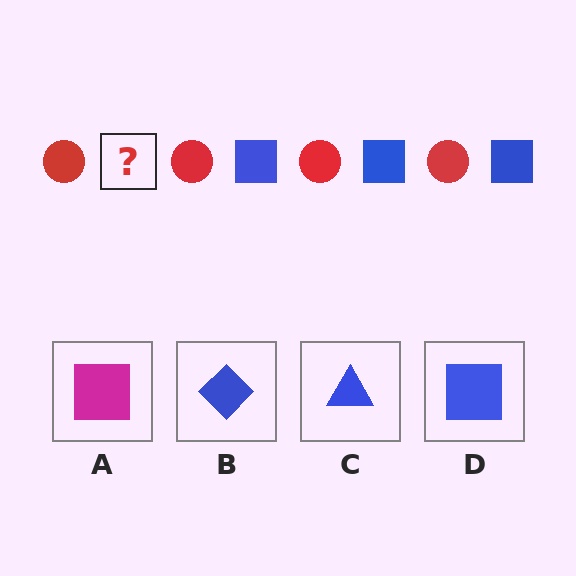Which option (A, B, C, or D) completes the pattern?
D.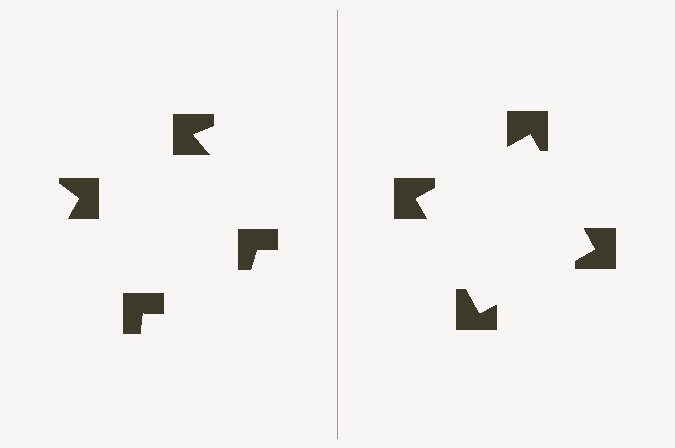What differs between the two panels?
The notched squares are positioned identically on both sides; only the wedge orientations differ. On the right they align to a square; on the left they are misaligned.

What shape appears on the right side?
An illusory square.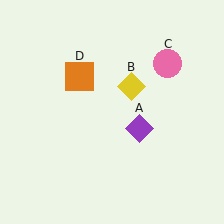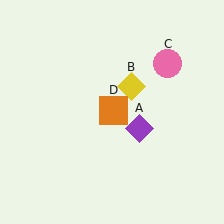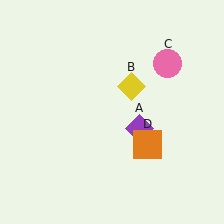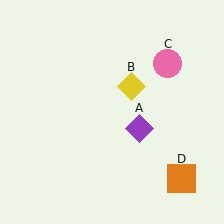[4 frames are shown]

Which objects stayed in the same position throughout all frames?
Purple diamond (object A) and yellow diamond (object B) and pink circle (object C) remained stationary.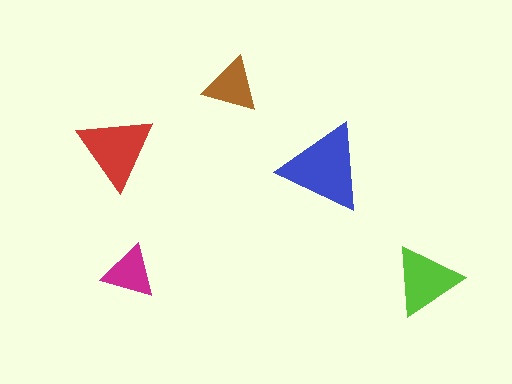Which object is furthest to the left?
The red triangle is leftmost.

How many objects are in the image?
There are 5 objects in the image.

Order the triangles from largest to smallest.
the blue one, the red one, the lime one, the brown one, the magenta one.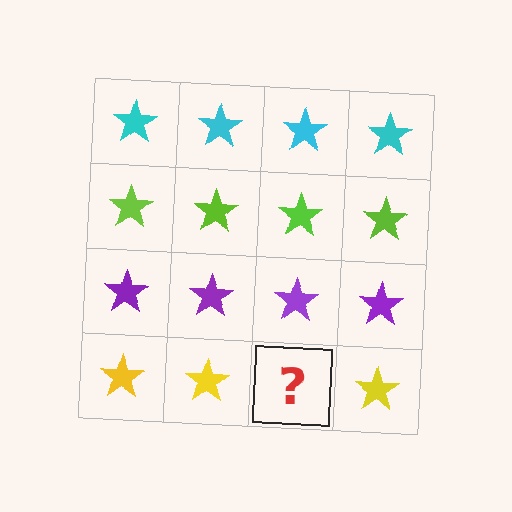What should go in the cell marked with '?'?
The missing cell should contain a yellow star.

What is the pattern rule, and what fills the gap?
The rule is that each row has a consistent color. The gap should be filled with a yellow star.